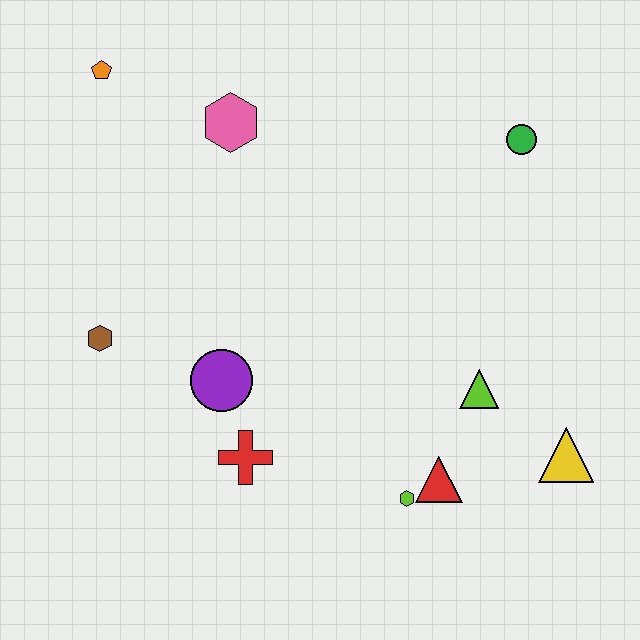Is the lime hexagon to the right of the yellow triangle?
No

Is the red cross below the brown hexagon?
Yes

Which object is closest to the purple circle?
The red cross is closest to the purple circle.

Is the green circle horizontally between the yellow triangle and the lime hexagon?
Yes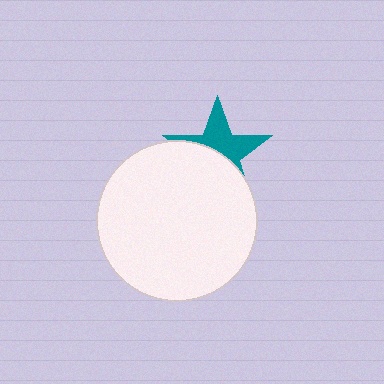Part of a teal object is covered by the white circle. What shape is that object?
It is a star.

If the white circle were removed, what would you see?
You would see the complete teal star.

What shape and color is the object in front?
The object in front is a white circle.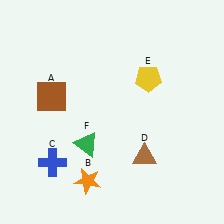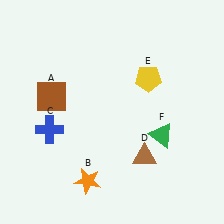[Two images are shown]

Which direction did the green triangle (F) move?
The green triangle (F) moved right.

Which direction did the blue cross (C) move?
The blue cross (C) moved up.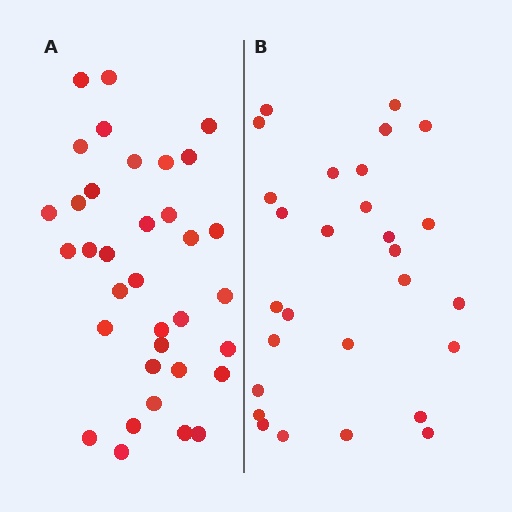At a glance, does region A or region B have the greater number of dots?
Region A (the left region) has more dots.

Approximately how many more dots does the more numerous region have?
Region A has roughly 8 or so more dots than region B.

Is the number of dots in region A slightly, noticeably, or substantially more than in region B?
Region A has noticeably more, but not dramatically so. The ratio is roughly 1.2 to 1.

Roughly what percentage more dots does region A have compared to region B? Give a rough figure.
About 25% more.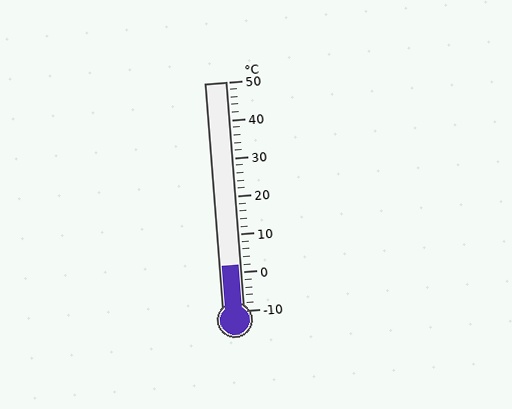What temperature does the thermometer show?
The thermometer shows approximately 2°C.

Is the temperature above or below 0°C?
The temperature is above 0°C.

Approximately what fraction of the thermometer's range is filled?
The thermometer is filled to approximately 20% of its range.